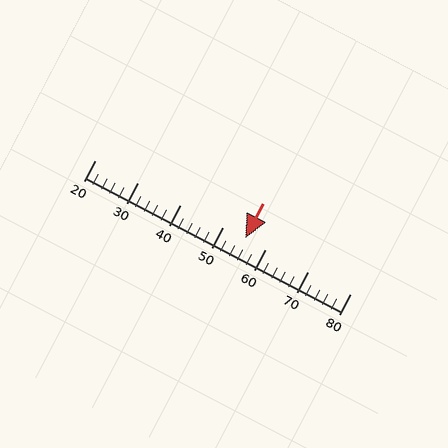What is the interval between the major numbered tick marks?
The major tick marks are spaced 10 units apart.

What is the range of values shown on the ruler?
The ruler shows values from 20 to 80.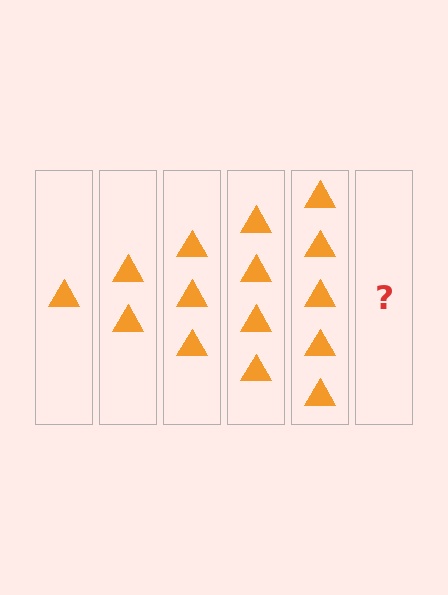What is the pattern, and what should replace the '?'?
The pattern is that each step adds one more triangle. The '?' should be 6 triangles.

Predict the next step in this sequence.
The next step is 6 triangles.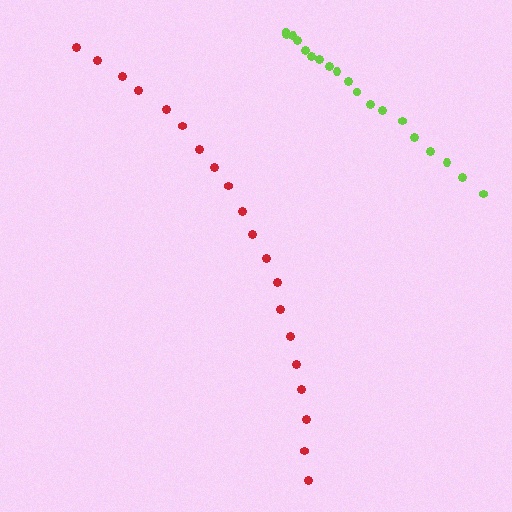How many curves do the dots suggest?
There are 2 distinct paths.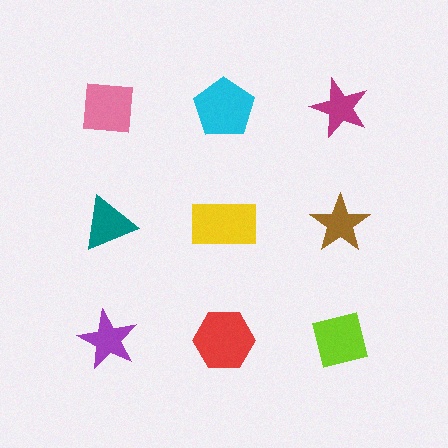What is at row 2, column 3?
A brown star.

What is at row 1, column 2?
A cyan pentagon.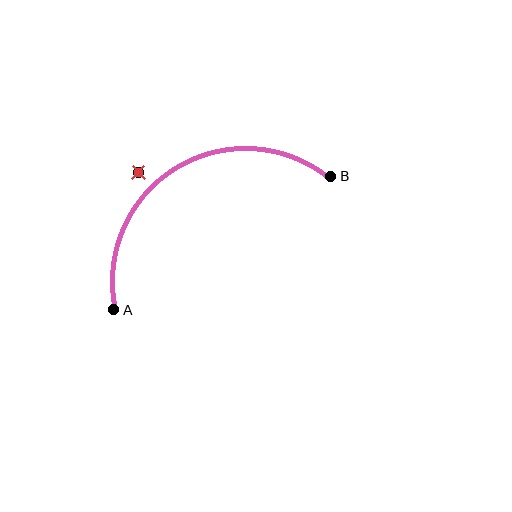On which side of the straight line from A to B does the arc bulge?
The arc bulges above the straight line connecting A and B.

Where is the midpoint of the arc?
The arc midpoint is the point on the curve farthest from the straight line joining A and B. It sits above that line.